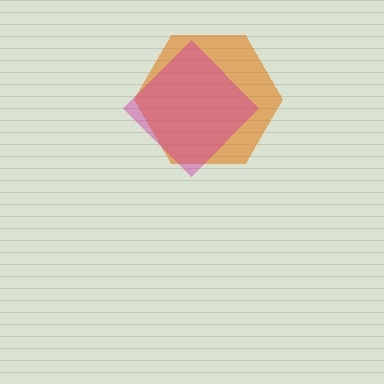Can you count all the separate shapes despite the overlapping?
Yes, there are 2 separate shapes.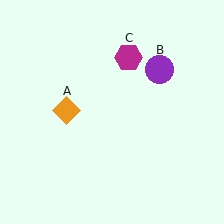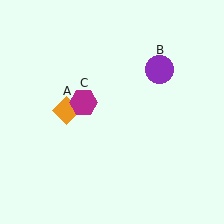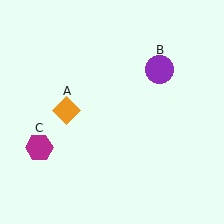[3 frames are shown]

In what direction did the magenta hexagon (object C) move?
The magenta hexagon (object C) moved down and to the left.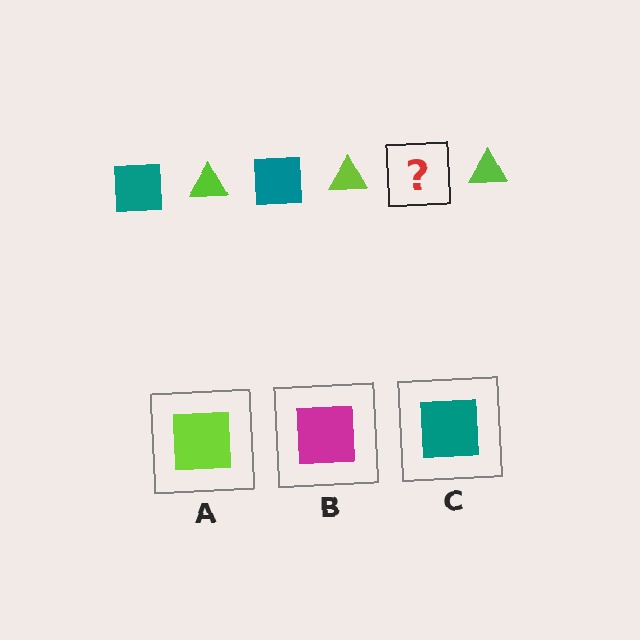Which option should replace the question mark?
Option C.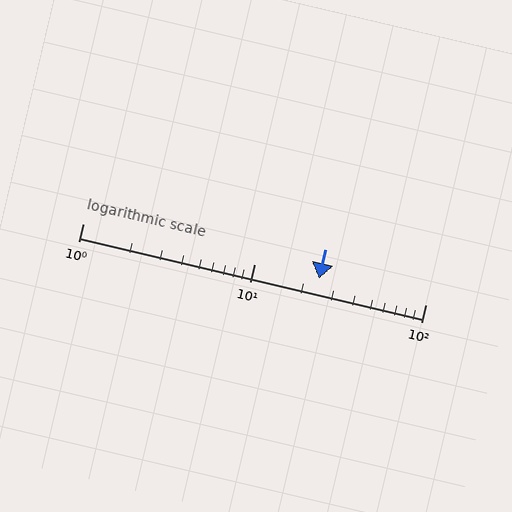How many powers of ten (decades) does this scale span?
The scale spans 2 decades, from 1 to 100.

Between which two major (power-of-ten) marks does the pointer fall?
The pointer is between 10 and 100.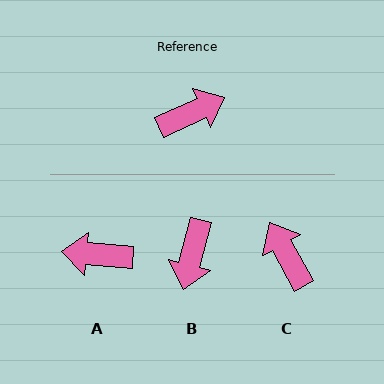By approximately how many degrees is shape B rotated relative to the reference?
Approximately 128 degrees clockwise.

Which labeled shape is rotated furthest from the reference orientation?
A, about 151 degrees away.